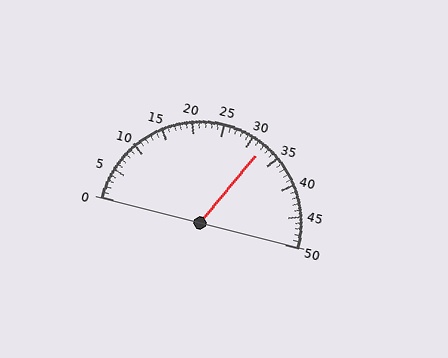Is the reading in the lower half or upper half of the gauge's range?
The reading is in the upper half of the range (0 to 50).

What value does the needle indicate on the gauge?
The needle indicates approximately 32.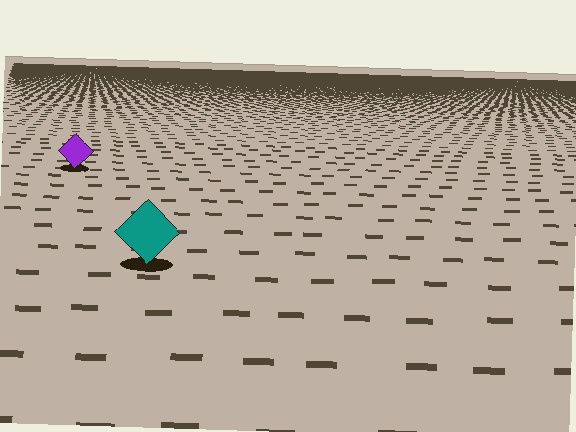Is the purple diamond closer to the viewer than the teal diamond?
No. The teal diamond is closer — you can tell from the texture gradient: the ground texture is coarser near it.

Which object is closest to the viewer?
The teal diamond is closest. The texture marks near it are larger and more spread out.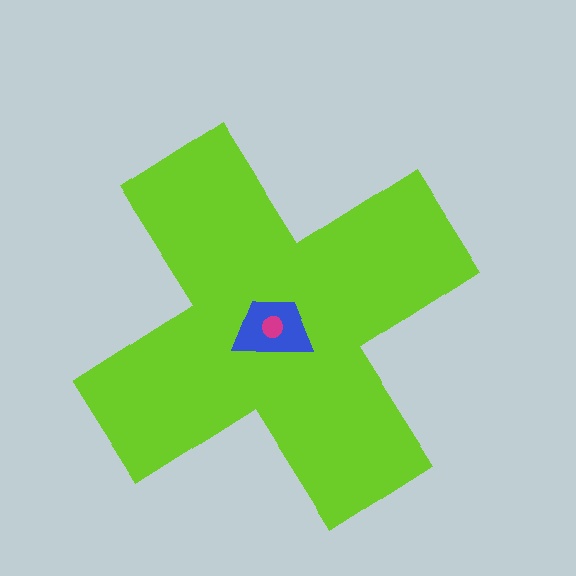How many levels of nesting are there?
3.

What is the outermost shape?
The lime cross.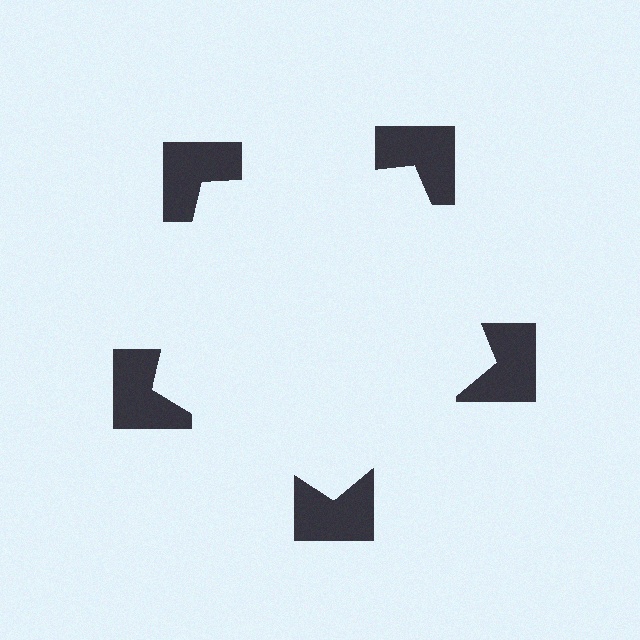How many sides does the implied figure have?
5 sides.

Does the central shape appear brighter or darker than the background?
It typically appears slightly brighter than the background, even though no actual brightness change is drawn.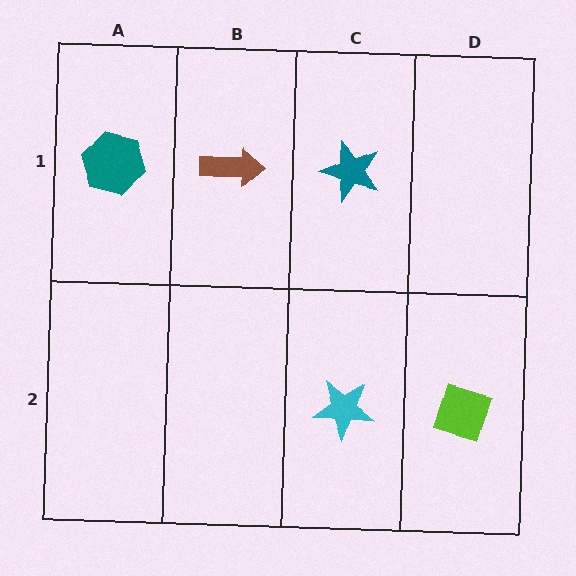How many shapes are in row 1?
3 shapes.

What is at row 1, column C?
A teal star.